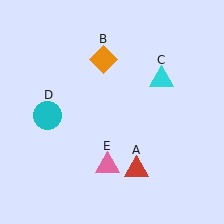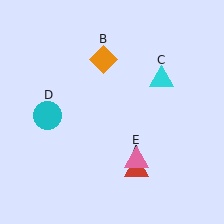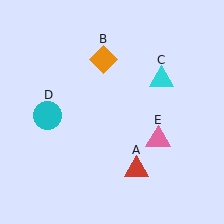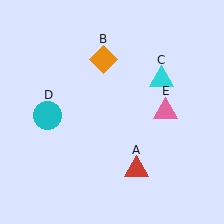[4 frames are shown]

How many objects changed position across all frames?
1 object changed position: pink triangle (object E).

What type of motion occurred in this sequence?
The pink triangle (object E) rotated counterclockwise around the center of the scene.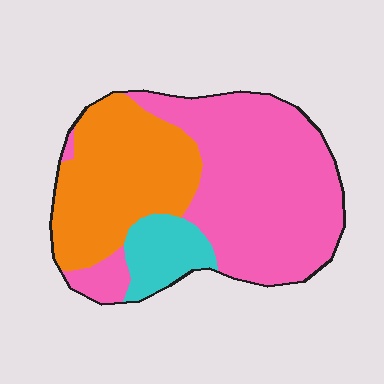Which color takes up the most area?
Pink, at roughly 55%.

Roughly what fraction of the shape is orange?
Orange takes up between a quarter and a half of the shape.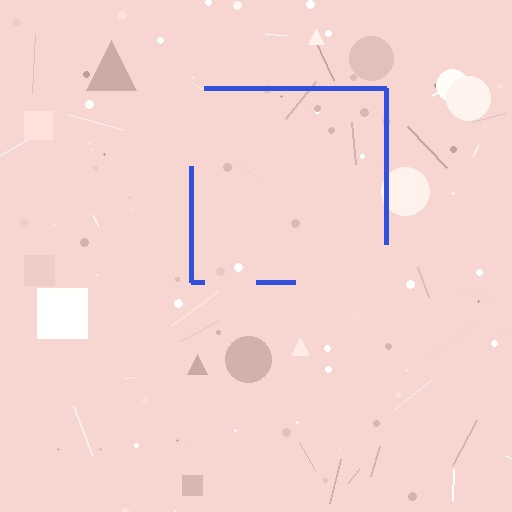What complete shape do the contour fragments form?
The contour fragments form a square.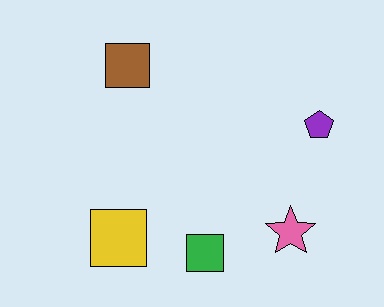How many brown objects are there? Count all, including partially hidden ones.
There is 1 brown object.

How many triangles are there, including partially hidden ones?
There are no triangles.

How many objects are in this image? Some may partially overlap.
There are 5 objects.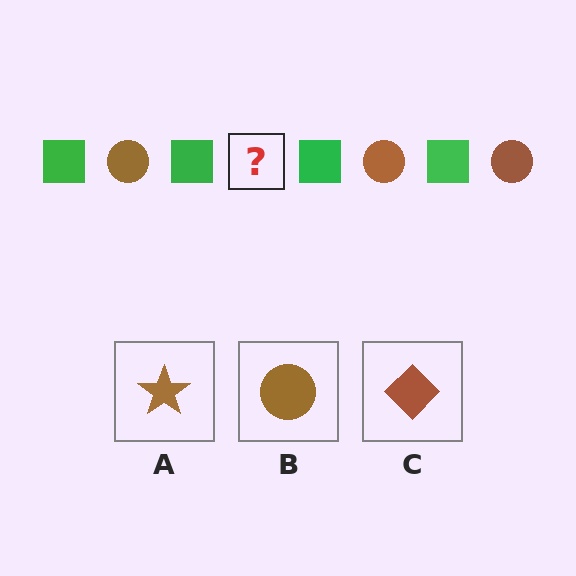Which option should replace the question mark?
Option B.